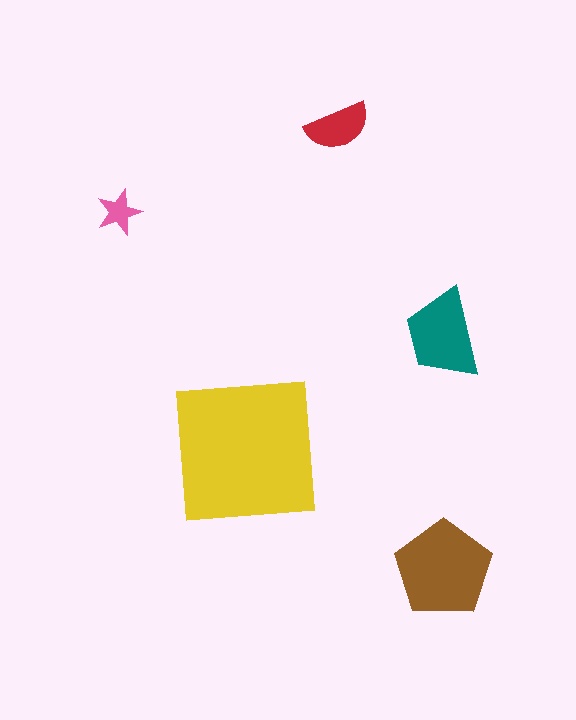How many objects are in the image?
There are 5 objects in the image.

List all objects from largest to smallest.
The yellow square, the brown pentagon, the teal trapezoid, the red semicircle, the pink star.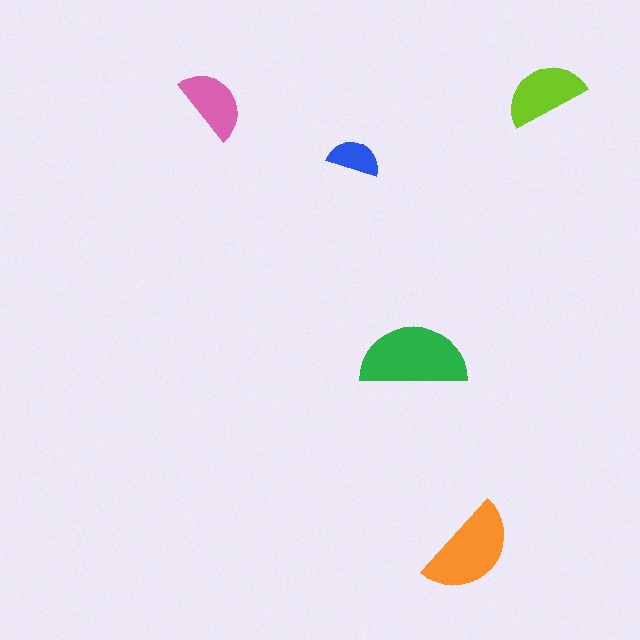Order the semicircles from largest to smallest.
the green one, the orange one, the lime one, the pink one, the blue one.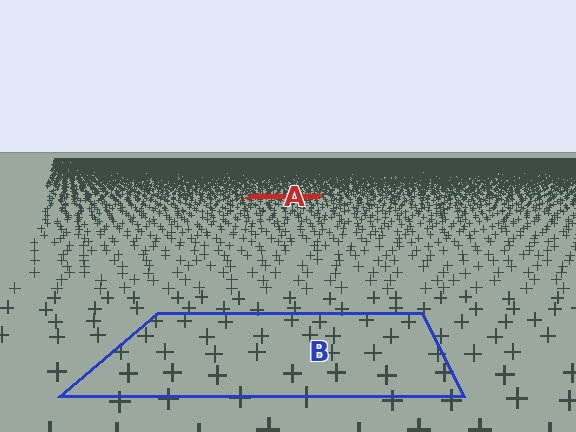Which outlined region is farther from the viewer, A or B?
Region A is farther from the viewer — the texture elements inside it appear smaller and more densely packed.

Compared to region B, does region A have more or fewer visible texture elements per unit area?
Region A has more texture elements per unit area — they are packed more densely because it is farther away.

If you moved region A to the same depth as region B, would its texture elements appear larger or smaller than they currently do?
They would appear larger. At a closer depth, the same texture elements are projected at a bigger on-screen size.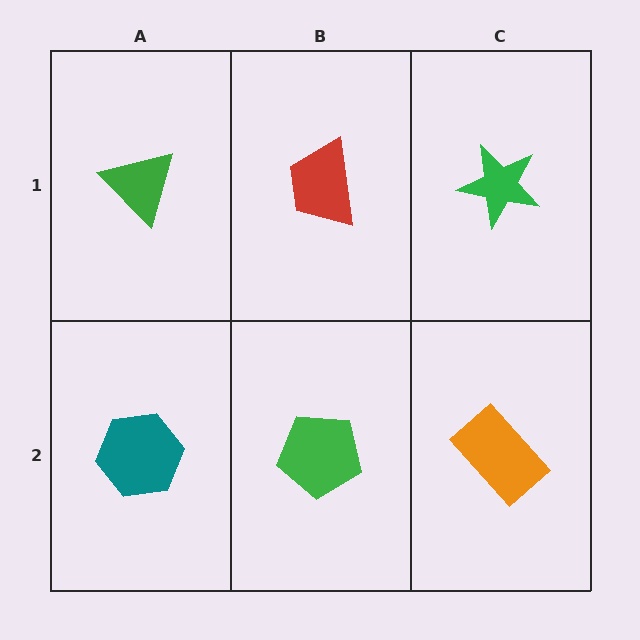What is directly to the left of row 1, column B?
A green triangle.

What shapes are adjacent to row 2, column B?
A red trapezoid (row 1, column B), a teal hexagon (row 2, column A), an orange rectangle (row 2, column C).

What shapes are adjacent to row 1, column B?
A green pentagon (row 2, column B), a green triangle (row 1, column A), a green star (row 1, column C).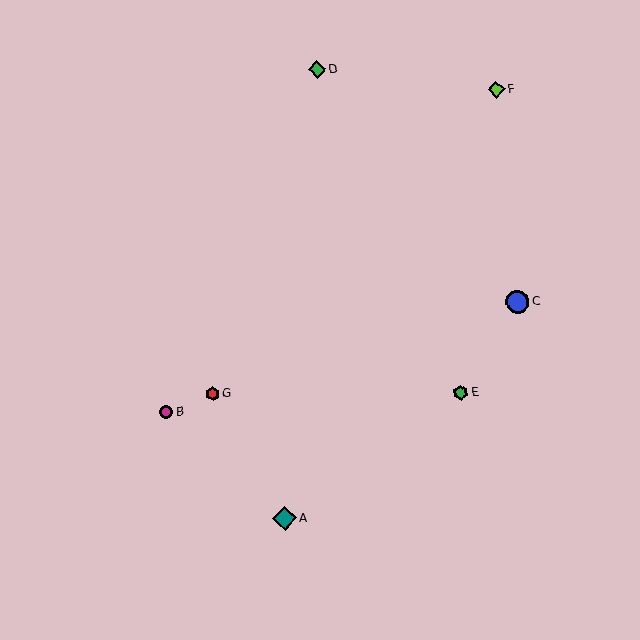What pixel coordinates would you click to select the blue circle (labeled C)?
Click at (517, 302) to select the blue circle C.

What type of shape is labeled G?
Shape G is a red hexagon.